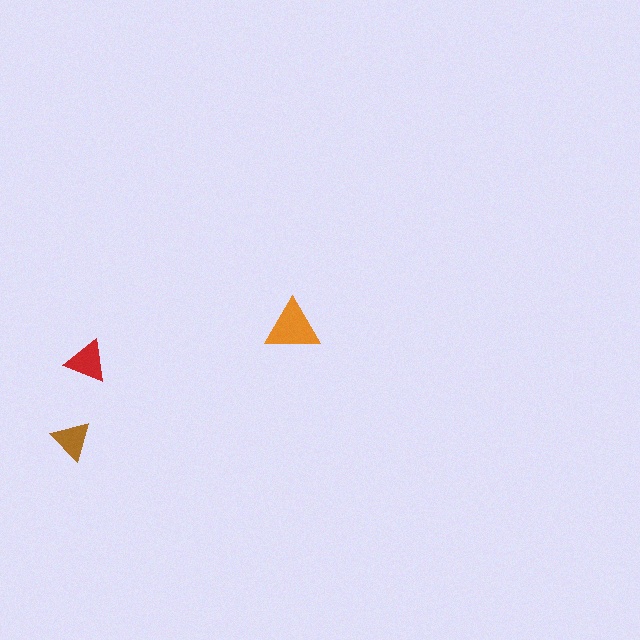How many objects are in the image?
There are 3 objects in the image.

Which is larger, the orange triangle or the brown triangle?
The orange one.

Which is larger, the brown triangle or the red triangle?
The red one.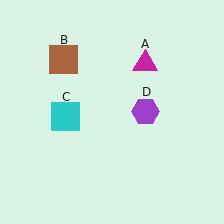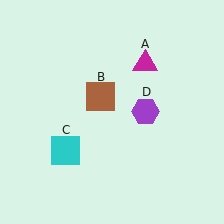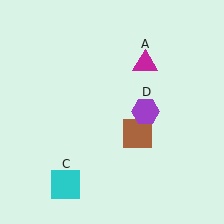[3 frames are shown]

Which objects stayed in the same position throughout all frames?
Magenta triangle (object A) and purple hexagon (object D) remained stationary.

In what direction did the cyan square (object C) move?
The cyan square (object C) moved down.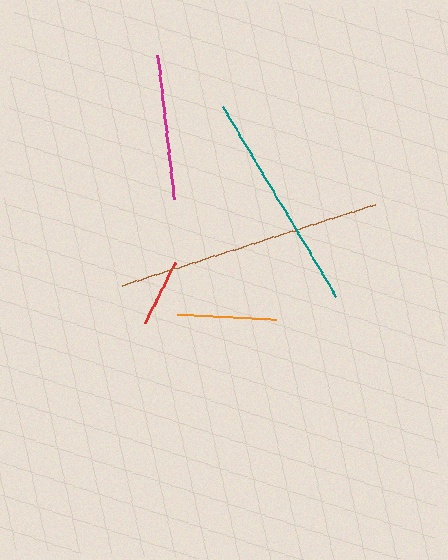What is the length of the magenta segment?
The magenta segment is approximately 145 pixels long.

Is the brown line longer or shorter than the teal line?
The brown line is longer than the teal line.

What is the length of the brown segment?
The brown segment is approximately 266 pixels long.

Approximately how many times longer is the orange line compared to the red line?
The orange line is approximately 1.4 times the length of the red line.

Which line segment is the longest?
The brown line is the longest at approximately 266 pixels.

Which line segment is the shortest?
The red line is the shortest at approximately 68 pixels.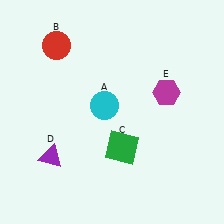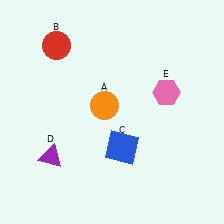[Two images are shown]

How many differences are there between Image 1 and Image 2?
There are 3 differences between the two images.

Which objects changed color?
A changed from cyan to orange. C changed from green to blue. E changed from magenta to pink.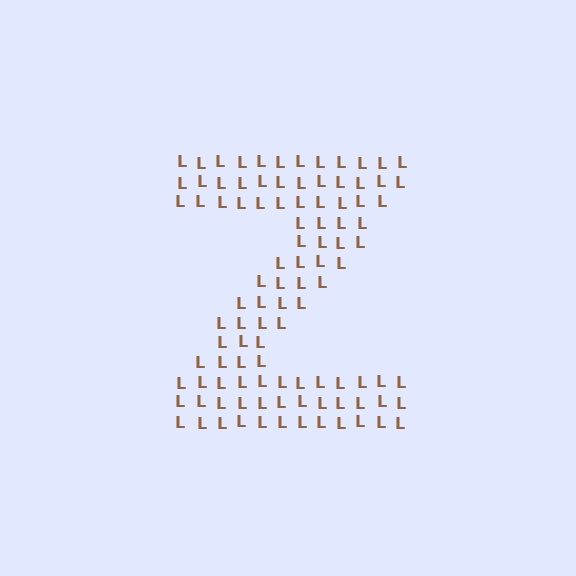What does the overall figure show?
The overall figure shows the letter Z.